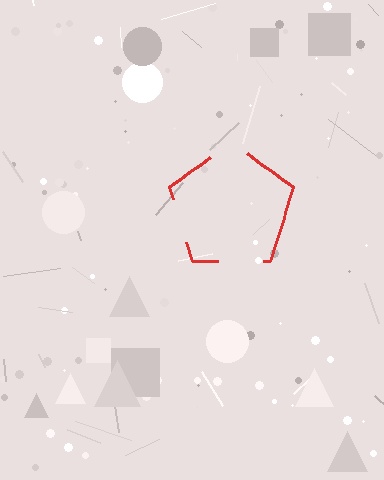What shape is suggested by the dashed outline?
The dashed outline suggests a pentagon.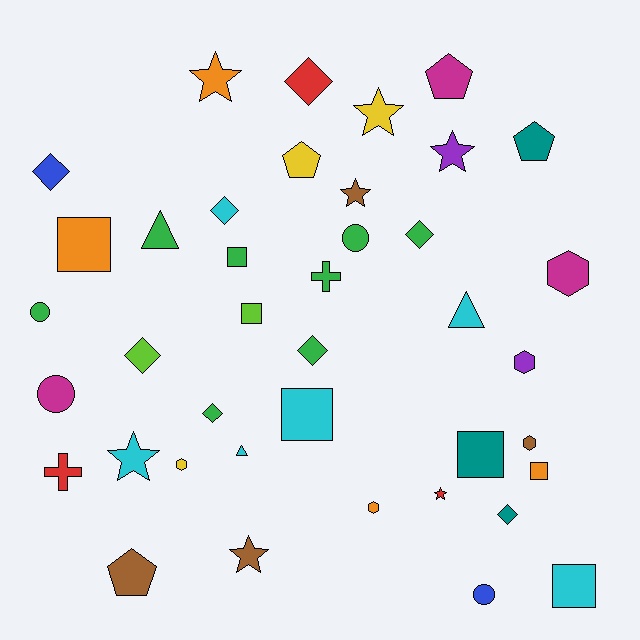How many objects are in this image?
There are 40 objects.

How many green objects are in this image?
There are 8 green objects.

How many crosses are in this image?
There are 2 crosses.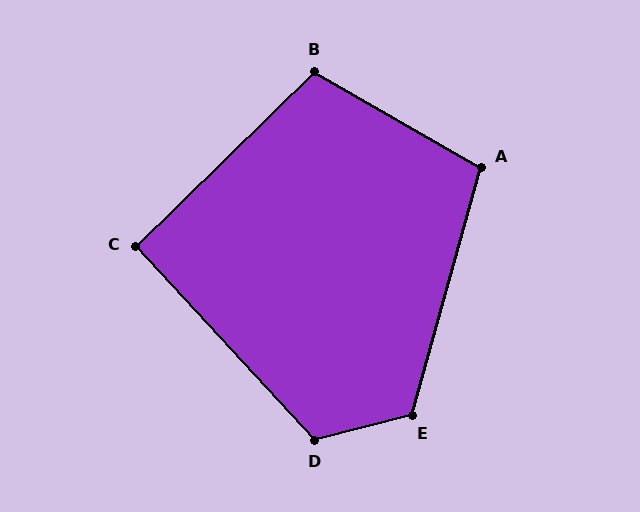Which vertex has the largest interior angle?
E, at approximately 120 degrees.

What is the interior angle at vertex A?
Approximately 104 degrees (obtuse).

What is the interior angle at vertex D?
Approximately 118 degrees (obtuse).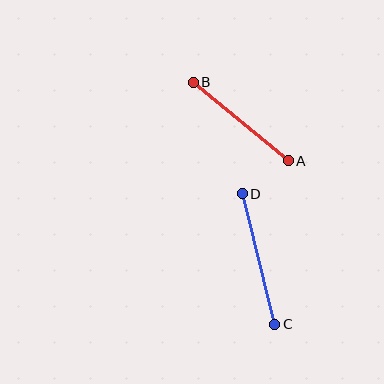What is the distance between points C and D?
The distance is approximately 135 pixels.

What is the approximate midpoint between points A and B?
The midpoint is at approximately (241, 122) pixels.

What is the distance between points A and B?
The distance is approximately 123 pixels.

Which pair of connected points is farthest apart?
Points C and D are farthest apart.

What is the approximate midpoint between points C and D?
The midpoint is at approximately (258, 259) pixels.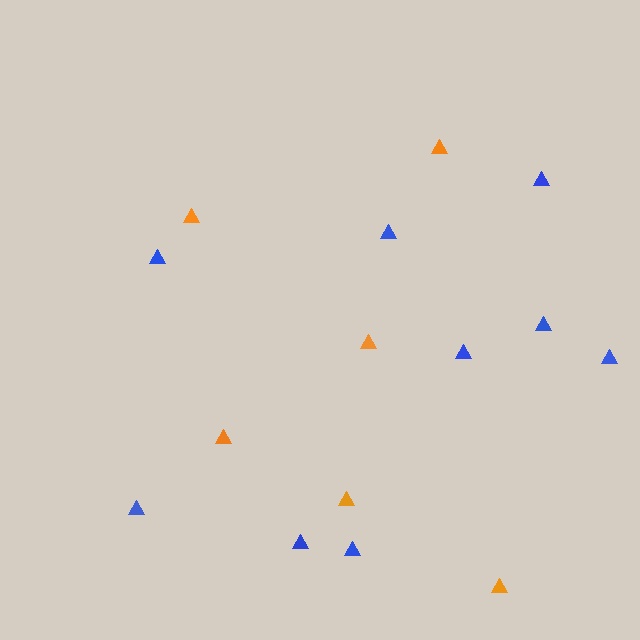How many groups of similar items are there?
There are 2 groups: one group of blue triangles (9) and one group of orange triangles (6).